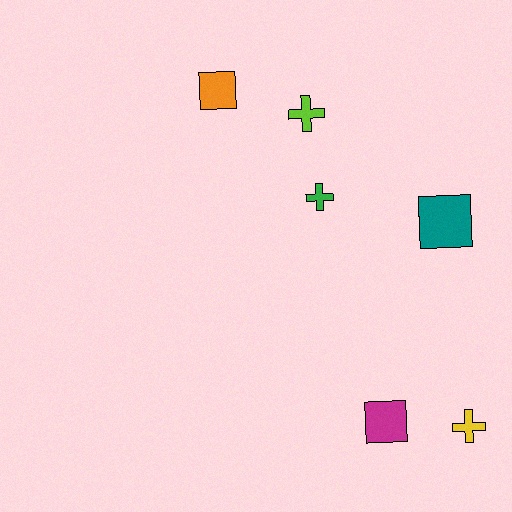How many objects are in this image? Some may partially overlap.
There are 6 objects.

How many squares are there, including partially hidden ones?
There are 3 squares.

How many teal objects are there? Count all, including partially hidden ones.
There is 1 teal object.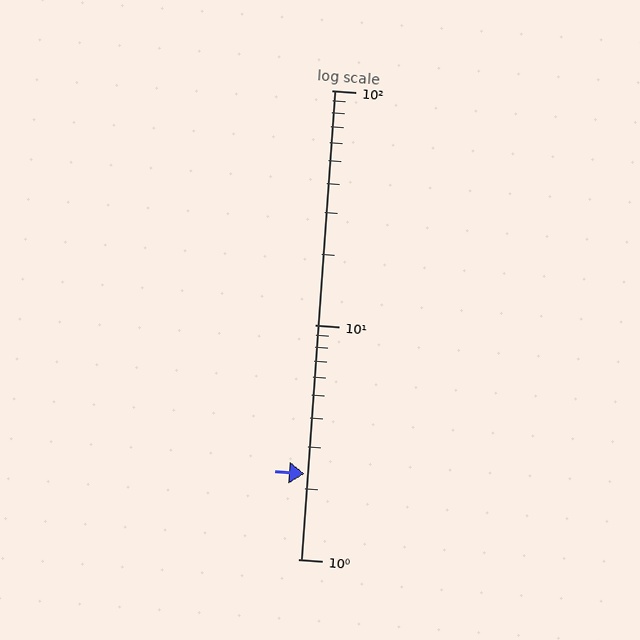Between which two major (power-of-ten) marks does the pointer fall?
The pointer is between 1 and 10.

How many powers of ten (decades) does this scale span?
The scale spans 2 decades, from 1 to 100.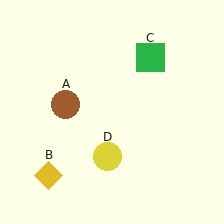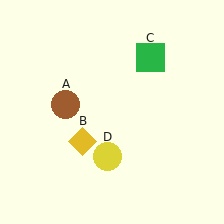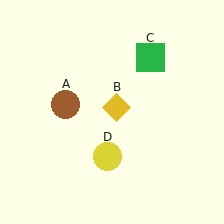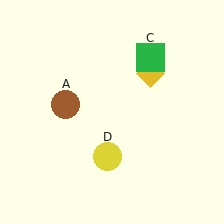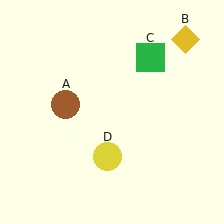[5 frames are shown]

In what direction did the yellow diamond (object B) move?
The yellow diamond (object B) moved up and to the right.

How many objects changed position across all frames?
1 object changed position: yellow diamond (object B).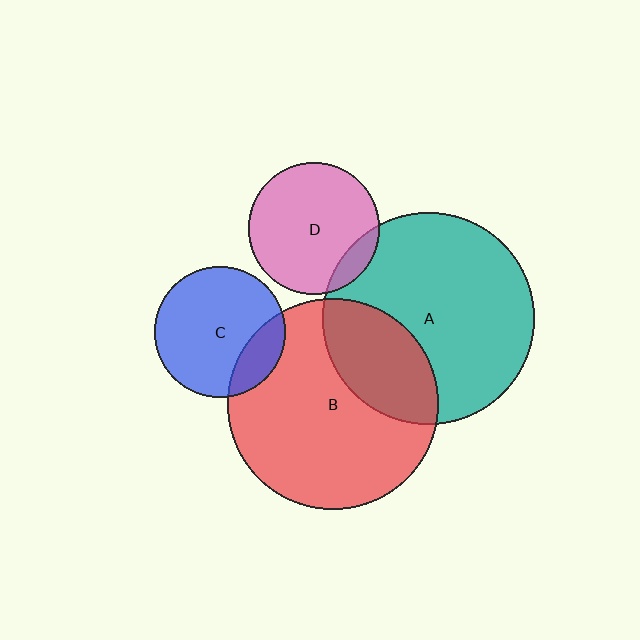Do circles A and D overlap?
Yes.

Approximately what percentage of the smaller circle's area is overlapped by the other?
Approximately 10%.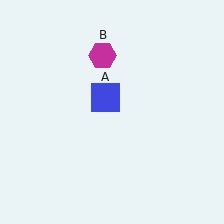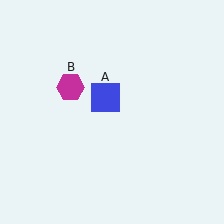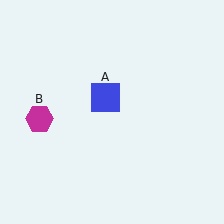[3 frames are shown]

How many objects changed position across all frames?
1 object changed position: magenta hexagon (object B).